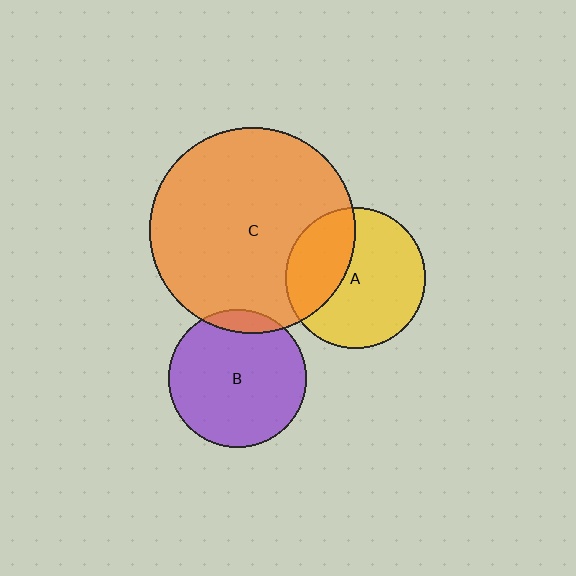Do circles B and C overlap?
Yes.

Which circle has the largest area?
Circle C (orange).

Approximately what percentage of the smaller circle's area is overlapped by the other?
Approximately 10%.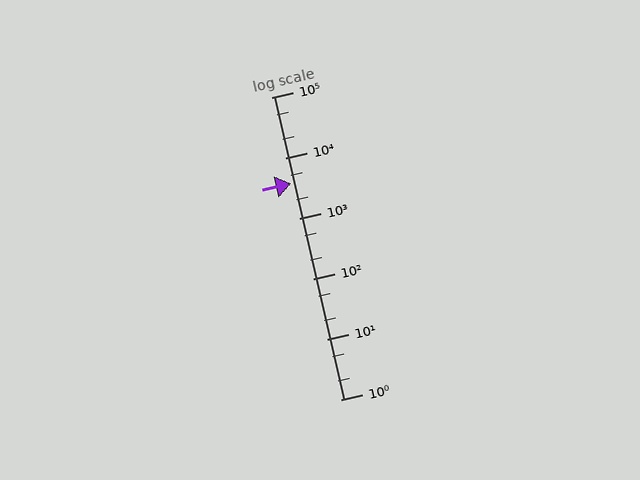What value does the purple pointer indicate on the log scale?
The pointer indicates approximately 3700.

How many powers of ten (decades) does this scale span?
The scale spans 5 decades, from 1 to 100000.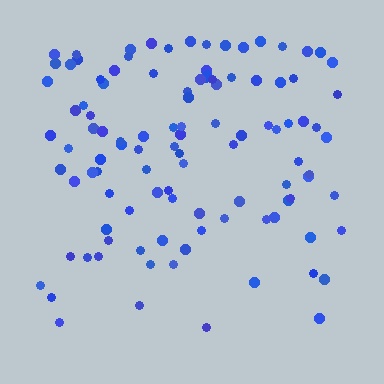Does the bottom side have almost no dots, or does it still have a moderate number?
Still a moderate number, just noticeably fewer than the top.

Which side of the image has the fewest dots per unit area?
The bottom.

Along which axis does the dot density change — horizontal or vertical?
Vertical.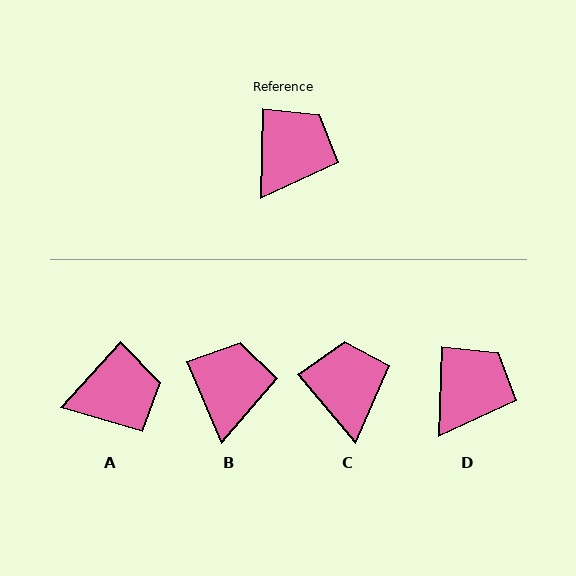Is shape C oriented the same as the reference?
No, it is off by about 42 degrees.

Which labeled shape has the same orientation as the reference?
D.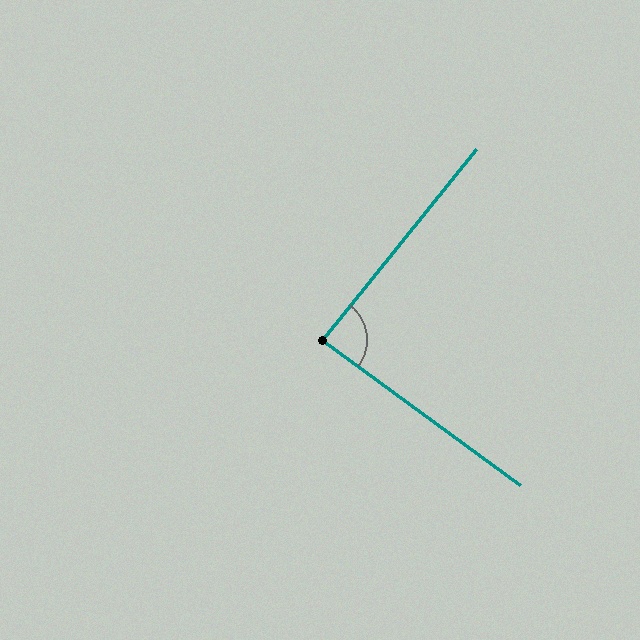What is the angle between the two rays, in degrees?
Approximately 87 degrees.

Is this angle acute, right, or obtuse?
It is approximately a right angle.